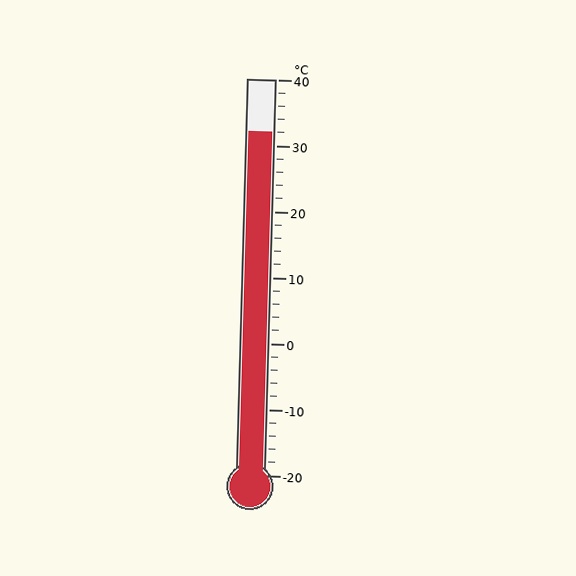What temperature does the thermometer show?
The thermometer shows approximately 32°C.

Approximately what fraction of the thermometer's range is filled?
The thermometer is filled to approximately 85% of its range.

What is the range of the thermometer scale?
The thermometer scale ranges from -20°C to 40°C.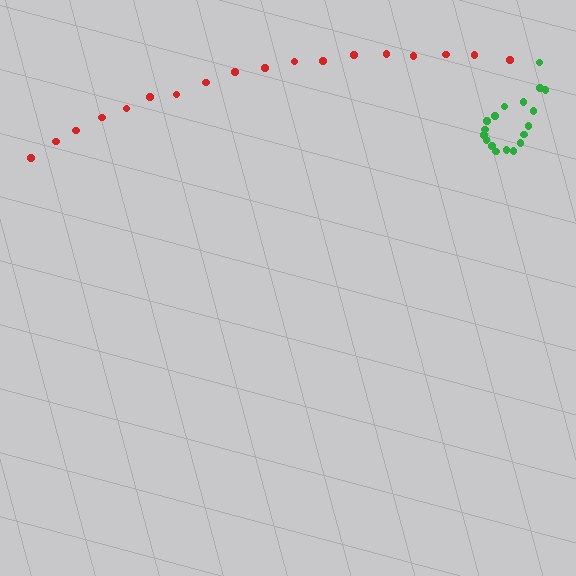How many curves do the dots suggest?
There are 2 distinct paths.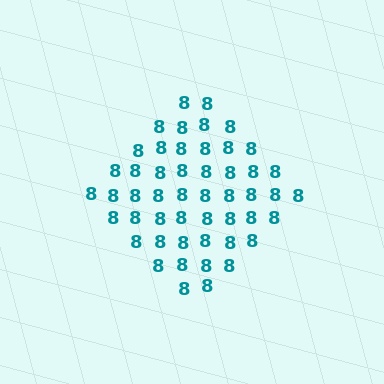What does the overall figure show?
The overall figure shows a diamond.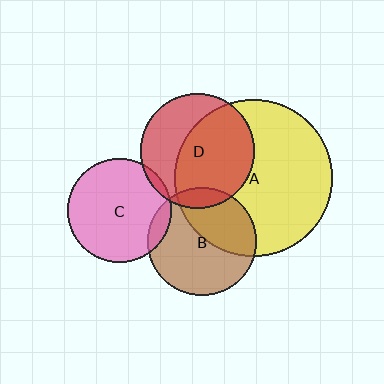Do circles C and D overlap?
Yes.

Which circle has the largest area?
Circle A (yellow).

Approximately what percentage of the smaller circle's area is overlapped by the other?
Approximately 5%.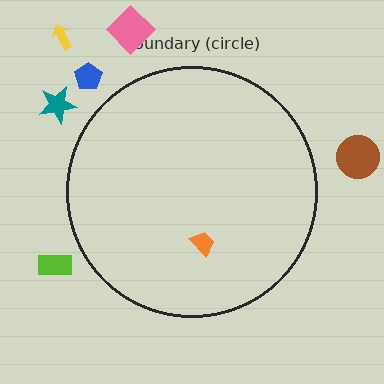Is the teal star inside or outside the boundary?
Outside.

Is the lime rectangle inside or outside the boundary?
Outside.